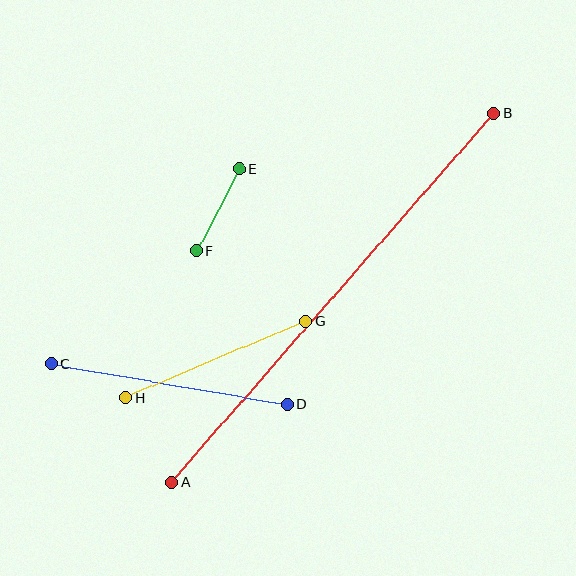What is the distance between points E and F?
The distance is approximately 93 pixels.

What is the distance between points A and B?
The distance is approximately 489 pixels.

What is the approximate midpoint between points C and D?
The midpoint is at approximately (169, 384) pixels.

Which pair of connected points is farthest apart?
Points A and B are farthest apart.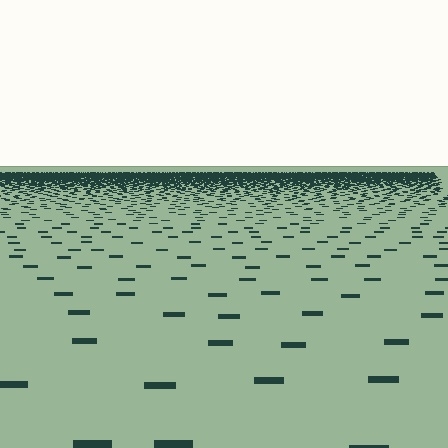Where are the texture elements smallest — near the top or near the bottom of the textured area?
Near the top.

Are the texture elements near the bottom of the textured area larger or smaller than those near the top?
Larger. Near the bottom, elements are closer to the viewer and appear at a bigger on-screen size.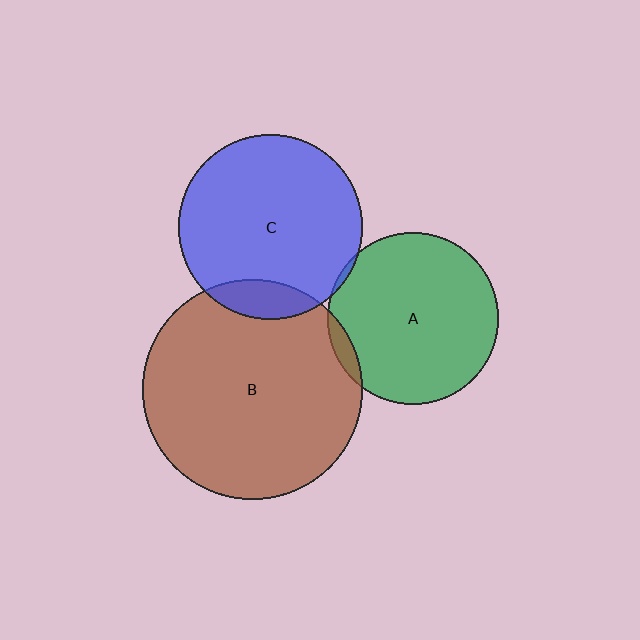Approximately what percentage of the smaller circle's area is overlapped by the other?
Approximately 10%.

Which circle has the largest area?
Circle B (brown).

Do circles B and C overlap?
Yes.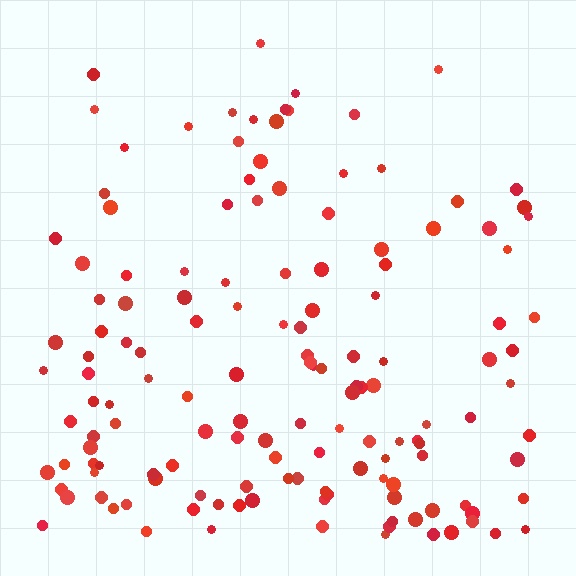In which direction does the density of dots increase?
From top to bottom, with the bottom side densest.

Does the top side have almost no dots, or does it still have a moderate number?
Still a moderate number, just noticeably fewer than the bottom.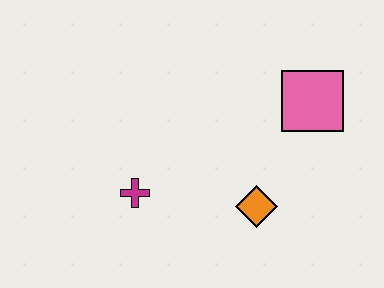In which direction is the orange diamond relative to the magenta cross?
The orange diamond is to the right of the magenta cross.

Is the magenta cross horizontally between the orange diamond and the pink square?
No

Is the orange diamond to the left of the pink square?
Yes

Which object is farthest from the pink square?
The magenta cross is farthest from the pink square.